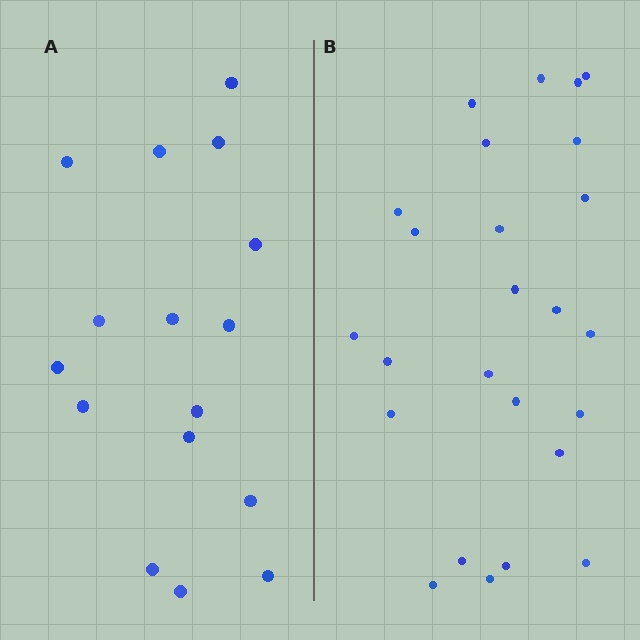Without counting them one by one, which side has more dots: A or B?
Region B (the right region) has more dots.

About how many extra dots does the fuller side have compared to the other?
Region B has roughly 8 or so more dots than region A.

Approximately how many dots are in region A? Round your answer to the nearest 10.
About 20 dots. (The exact count is 16, which rounds to 20.)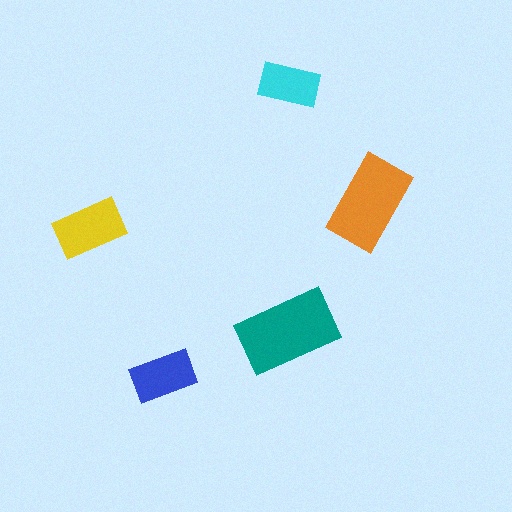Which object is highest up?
The cyan rectangle is topmost.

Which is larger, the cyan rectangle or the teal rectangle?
The teal one.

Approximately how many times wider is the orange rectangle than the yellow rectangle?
About 1.5 times wider.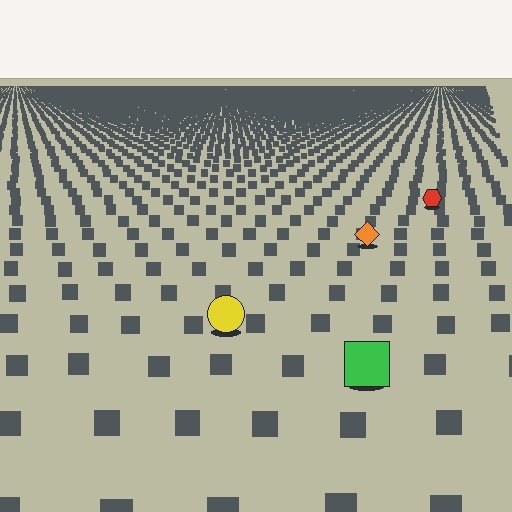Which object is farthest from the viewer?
The red hexagon is farthest from the viewer. It appears smaller and the ground texture around it is denser.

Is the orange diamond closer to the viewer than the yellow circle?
No. The yellow circle is closer — you can tell from the texture gradient: the ground texture is coarser near it.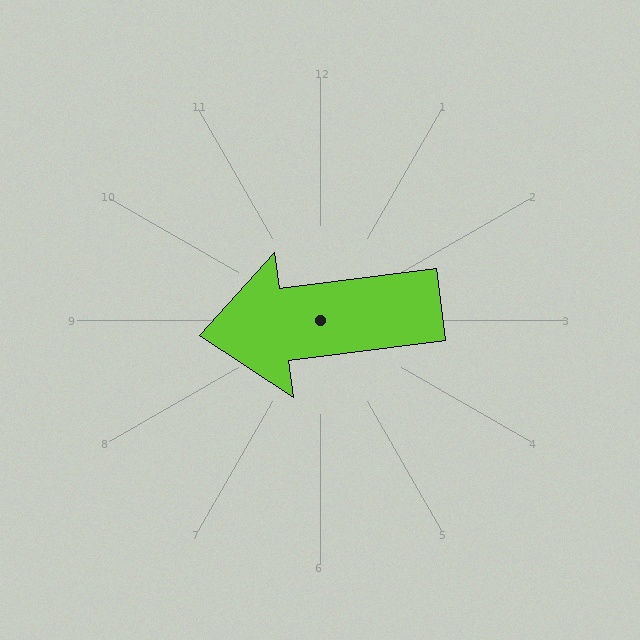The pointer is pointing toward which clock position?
Roughly 9 o'clock.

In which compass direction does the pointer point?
West.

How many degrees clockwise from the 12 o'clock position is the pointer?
Approximately 263 degrees.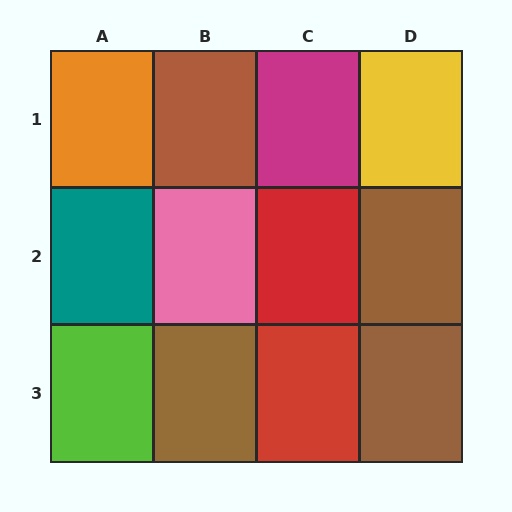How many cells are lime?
1 cell is lime.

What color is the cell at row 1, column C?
Magenta.